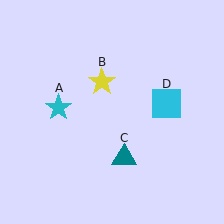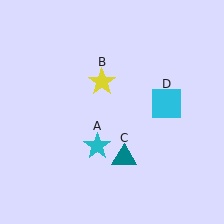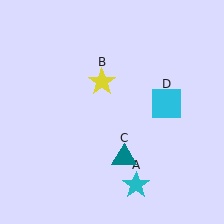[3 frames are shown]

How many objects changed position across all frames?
1 object changed position: cyan star (object A).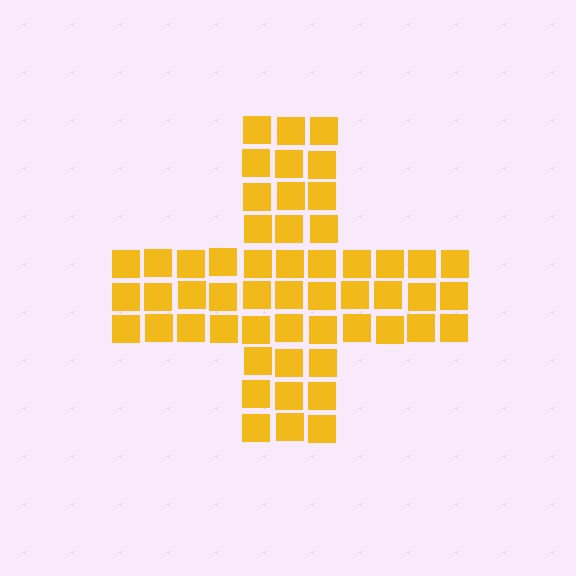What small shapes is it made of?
It is made of small squares.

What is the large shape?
The large shape is a cross.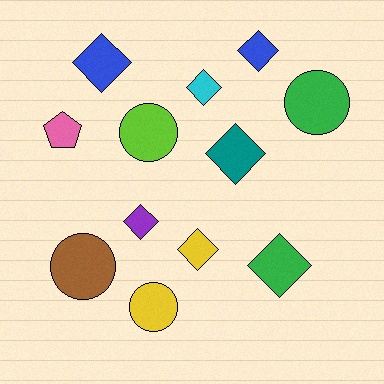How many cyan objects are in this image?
There is 1 cyan object.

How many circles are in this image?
There are 4 circles.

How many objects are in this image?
There are 12 objects.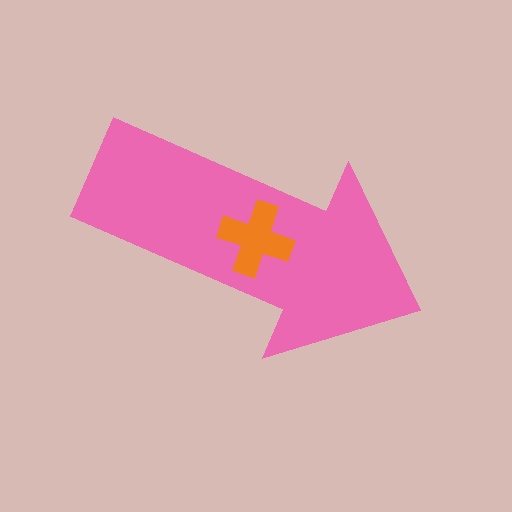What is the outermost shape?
The pink arrow.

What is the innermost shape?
The orange cross.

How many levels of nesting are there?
2.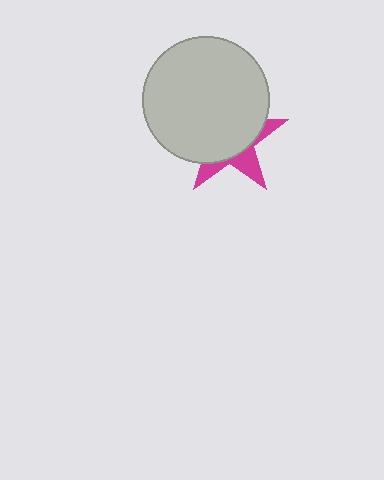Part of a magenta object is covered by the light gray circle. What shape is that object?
It is a star.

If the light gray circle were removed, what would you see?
You would see the complete magenta star.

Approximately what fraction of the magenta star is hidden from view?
Roughly 69% of the magenta star is hidden behind the light gray circle.